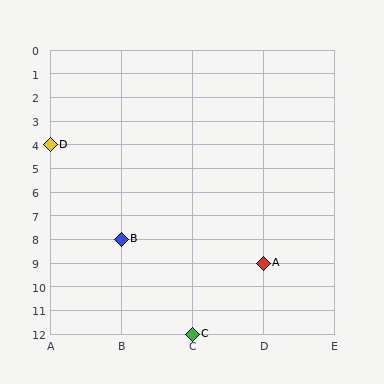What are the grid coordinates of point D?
Point D is at grid coordinates (A, 4).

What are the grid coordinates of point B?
Point B is at grid coordinates (B, 8).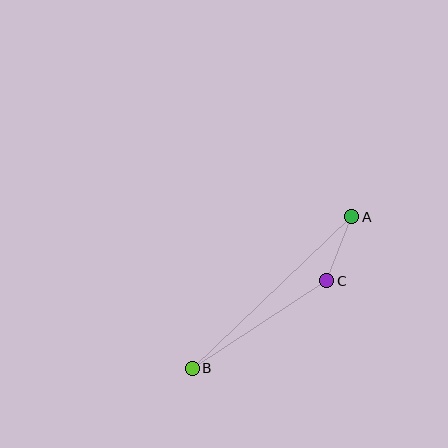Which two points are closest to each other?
Points A and C are closest to each other.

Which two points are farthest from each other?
Points A and B are farthest from each other.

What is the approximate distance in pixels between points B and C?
The distance between B and C is approximately 161 pixels.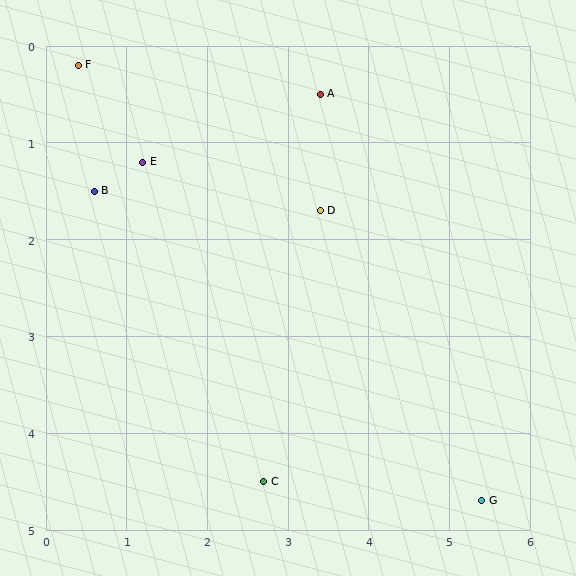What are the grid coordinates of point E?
Point E is at approximately (1.2, 1.2).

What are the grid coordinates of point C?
Point C is at approximately (2.7, 4.5).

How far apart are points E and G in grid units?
Points E and G are about 5.5 grid units apart.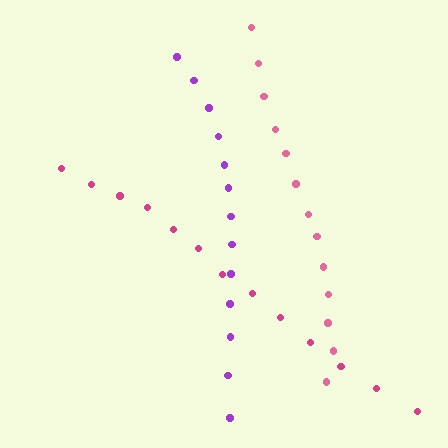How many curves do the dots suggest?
There are 3 distinct paths.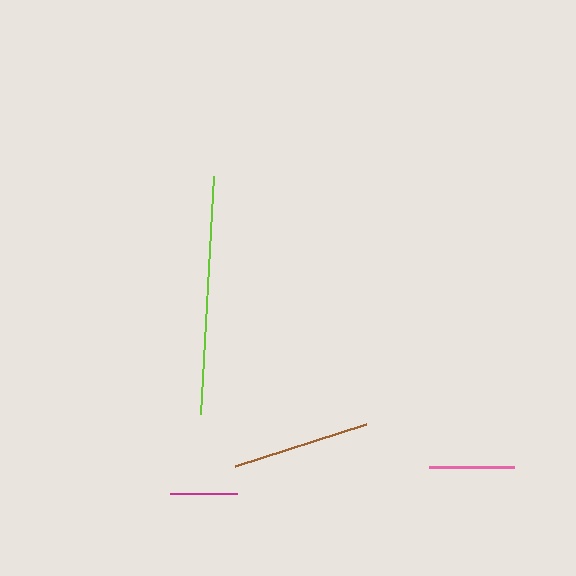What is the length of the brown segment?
The brown segment is approximately 138 pixels long.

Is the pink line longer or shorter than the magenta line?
The pink line is longer than the magenta line.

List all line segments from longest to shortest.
From longest to shortest: lime, brown, pink, magenta.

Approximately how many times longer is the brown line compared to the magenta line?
The brown line is approximately 2.0 times the length of the magenta line.